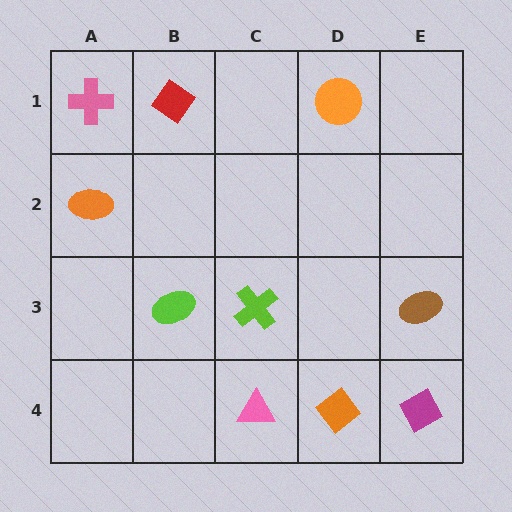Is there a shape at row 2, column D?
No, that cell is empty.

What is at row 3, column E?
A brown ellipse.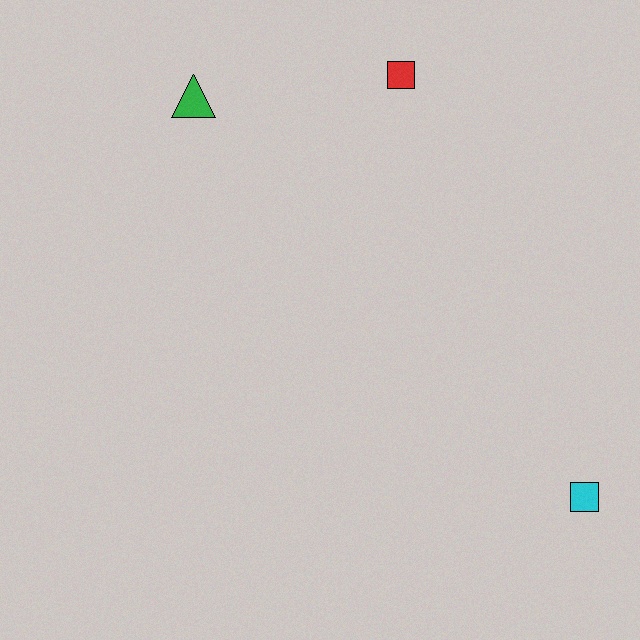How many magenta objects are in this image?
There are no magenta objects.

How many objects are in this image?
There are 3 objects.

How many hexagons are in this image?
There are no hexagons.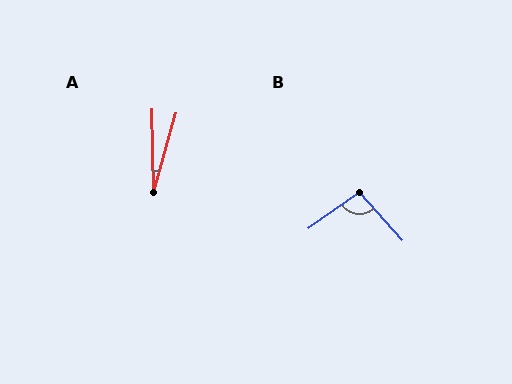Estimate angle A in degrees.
Approximately 17 degrees.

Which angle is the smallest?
A, at approximately 17 degrees.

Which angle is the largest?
B, at approximately 97 degrees.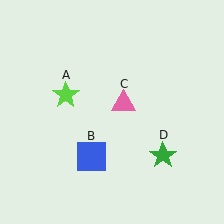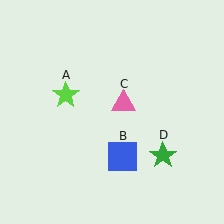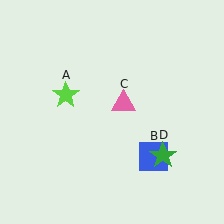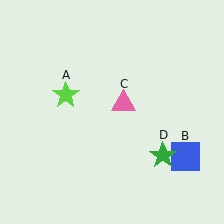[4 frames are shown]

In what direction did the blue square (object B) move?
The blue square (object B) moved right.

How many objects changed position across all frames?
1 object changed position: blue square (object B).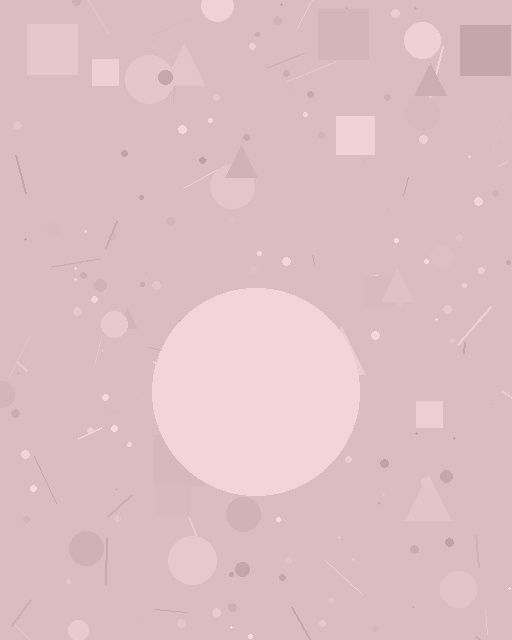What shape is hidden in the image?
A circle is hidden in the image.